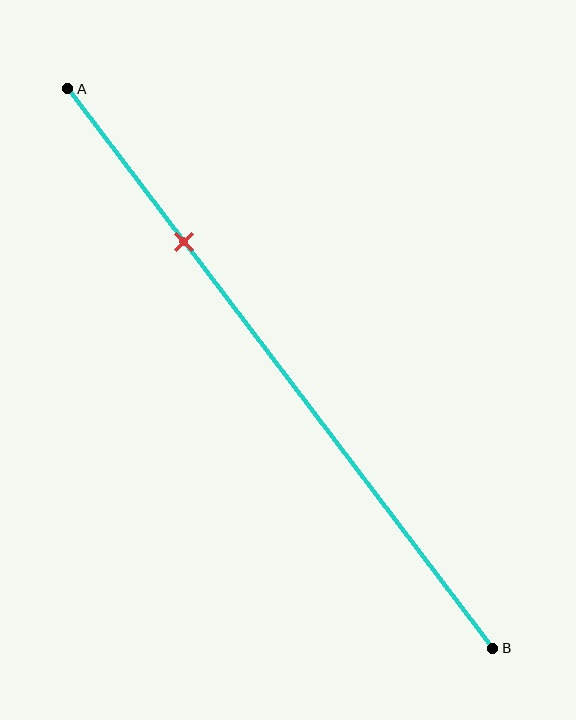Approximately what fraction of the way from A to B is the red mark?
The red mark is approximately 25% of the way from A to B.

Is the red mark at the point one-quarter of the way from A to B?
Yes, the mark is approximately at the one-quarter point.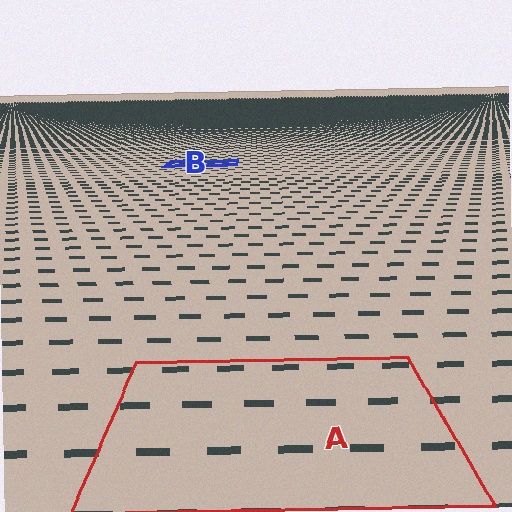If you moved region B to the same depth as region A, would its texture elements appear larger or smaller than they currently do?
They would appear larger. At a closer depth, the same texture elements are projected at a bigger on-screen size.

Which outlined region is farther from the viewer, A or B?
Region B is farther from the viewer — the texture elements inside it appear smaller and more densely packed.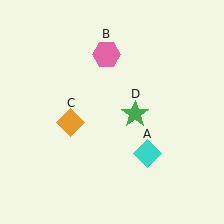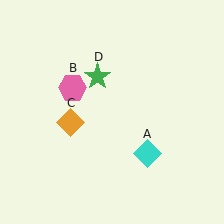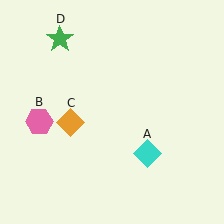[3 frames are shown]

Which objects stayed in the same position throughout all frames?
Cyan diamond (object A) and orange diamond (object C) remained stationary.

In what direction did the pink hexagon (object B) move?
The pink hexagon (object B) moved down and to the left.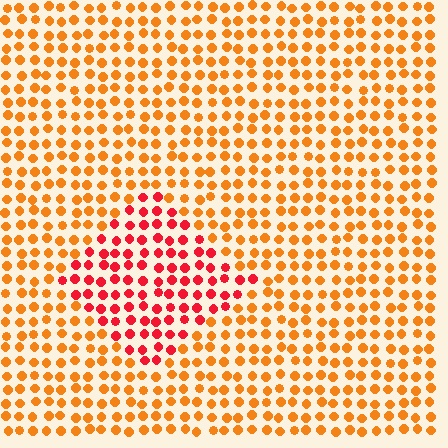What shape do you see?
I see a diamond.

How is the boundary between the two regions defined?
The boundary is defined purely by a slight shift in hue (about 38 degrees). Spacing, size, and orientation are identical on both sides.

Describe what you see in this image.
The image is filled with small orange elements in a uniform arrangement. A diamond-shaped region is visible where the elements are tinted to a slightly different hue, forming a subtle color boundary.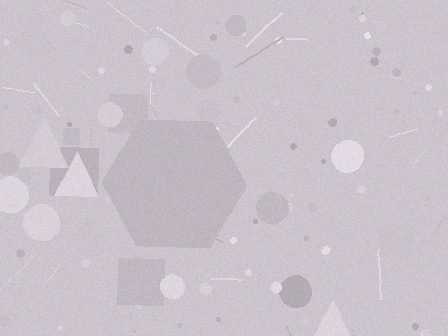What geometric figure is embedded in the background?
A hexagon is embedded in the background.